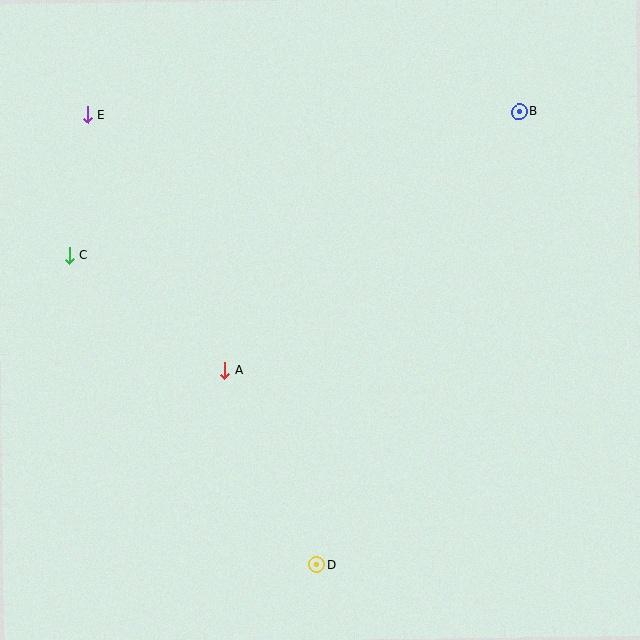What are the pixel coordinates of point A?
Point A is at (225, 371).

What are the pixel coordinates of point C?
Point C is at (69, 256).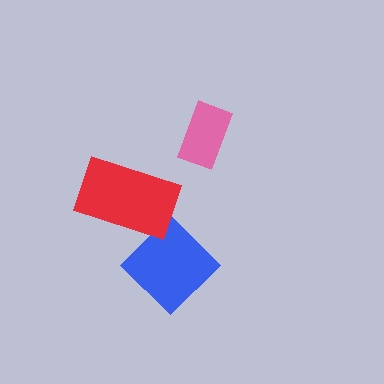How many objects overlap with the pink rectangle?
0 objects overlap with the pink rectangle.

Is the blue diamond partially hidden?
Yes, it is partially covered by another shape.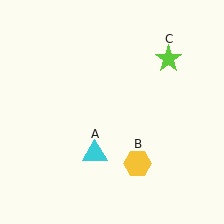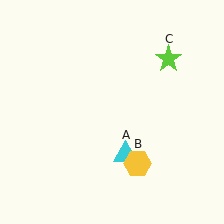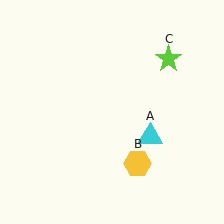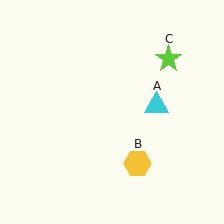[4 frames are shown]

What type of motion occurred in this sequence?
The cyan triangle (object A) rotated counterclockwise around the center of the scene.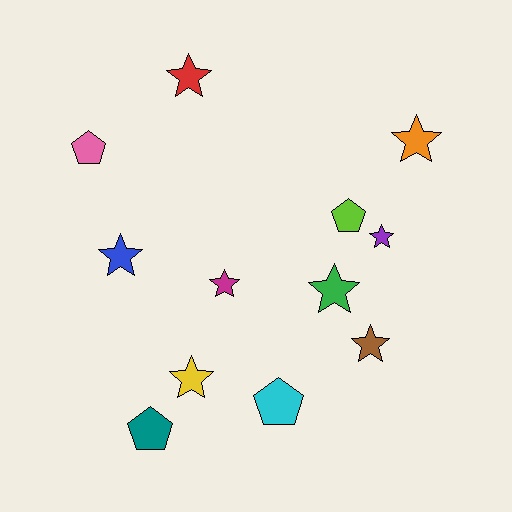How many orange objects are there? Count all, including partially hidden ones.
There is 1 orange object.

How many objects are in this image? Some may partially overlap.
There are 12 objects.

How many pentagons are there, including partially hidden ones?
There are 4 pentagons.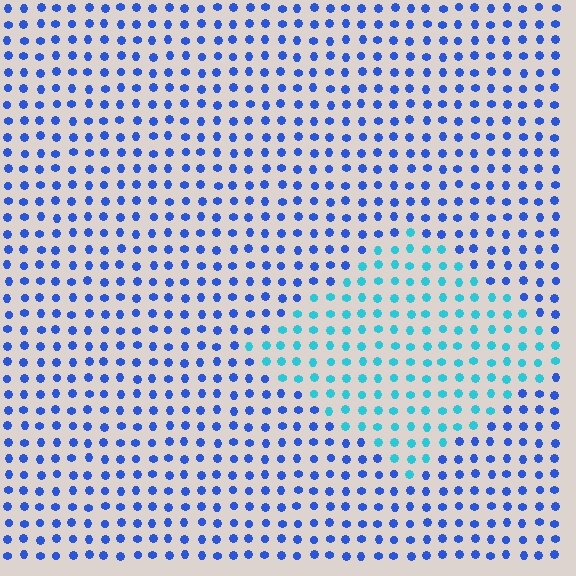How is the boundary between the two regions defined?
The boundary is defined purely by a slight shift in hue (about 40 degrees). Spacing, size, and orientation are identical on both sides.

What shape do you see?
I see a diamond.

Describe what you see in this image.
The image is filled with small blue elements in a uniform arrangement. A diamond-shaped region is visible where the elements are tinted to a slightly different hue, forming a subtle color boundary.